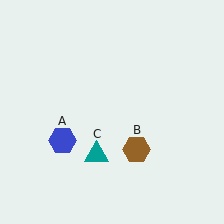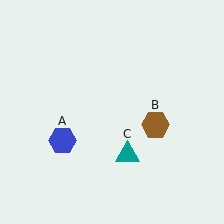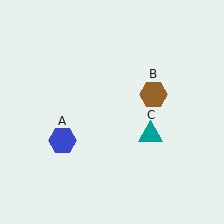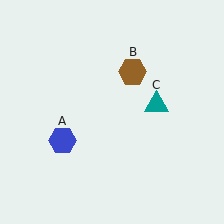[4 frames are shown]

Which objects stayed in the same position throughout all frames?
Blue hexagon (object A) remained stationary.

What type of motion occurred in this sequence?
The brown hexagon (object B), teal triangle (object C) rotated counterclockwise around the center of the scene.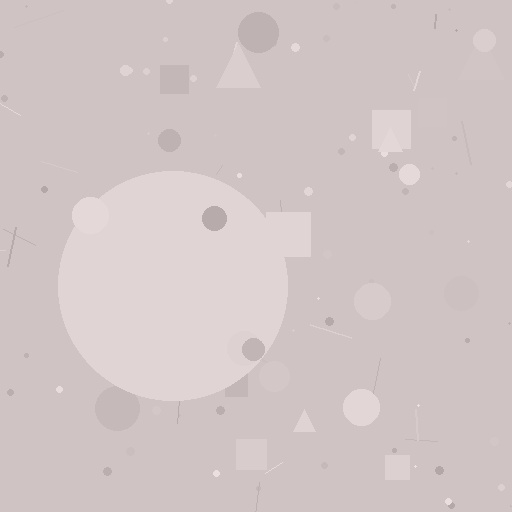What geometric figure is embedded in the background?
A circle is embedded in the background.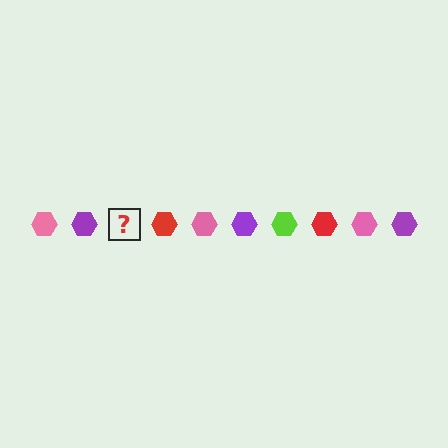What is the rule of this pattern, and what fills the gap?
The rule is that the pattern cycles through pink, purple, lime, red hexagons. The gap should be filled with a lime hexagon.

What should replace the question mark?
The question mark should be replaced with a lime hexagon.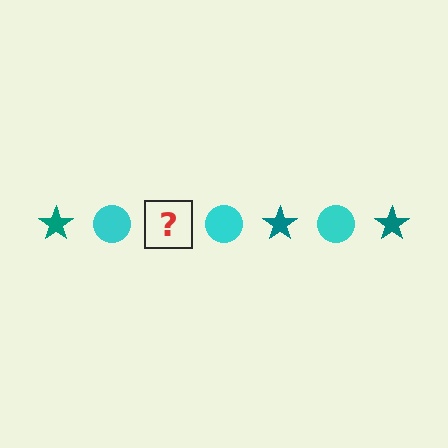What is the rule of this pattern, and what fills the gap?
The rule is that the pattern alternates between teal star and cyan circle. The gap should be filled with a teal star.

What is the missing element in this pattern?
The missing element is a teal star.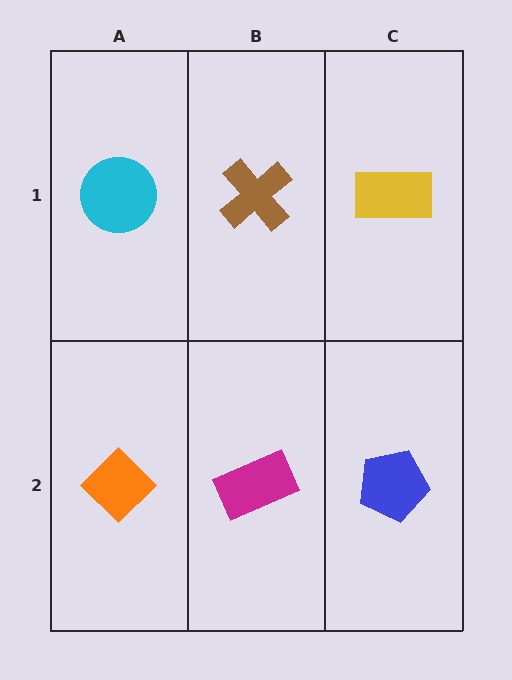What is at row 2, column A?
An orange diamond.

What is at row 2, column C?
A blue pentagon.